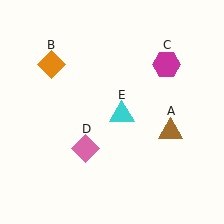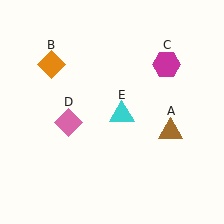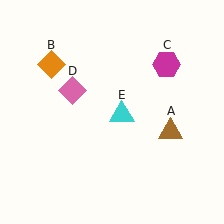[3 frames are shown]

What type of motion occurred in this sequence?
The pink diamond (object D) rotated clockwise around the center of the scene.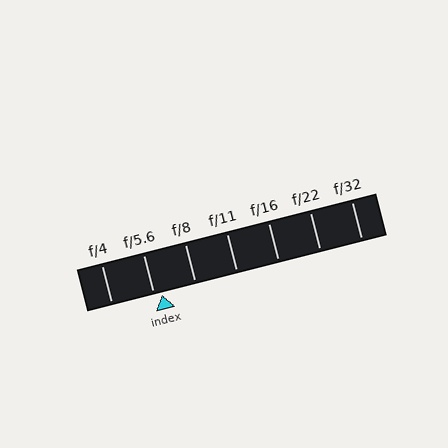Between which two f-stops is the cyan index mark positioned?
The index mark is between f/5.6 and f/8.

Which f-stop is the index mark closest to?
The index mark is closest to f/5.6.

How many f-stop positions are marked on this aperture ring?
There are 7 f-stop positions marked.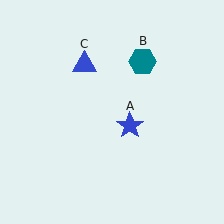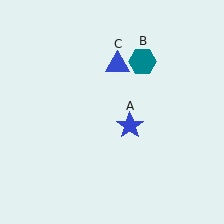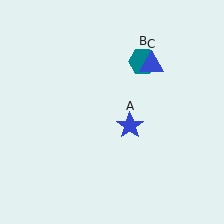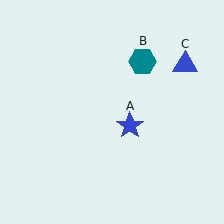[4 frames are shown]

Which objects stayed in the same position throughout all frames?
Blue star (object A) and teal hexagon (object B) remained stationary.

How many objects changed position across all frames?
1 object changed position: blue triangle (object C).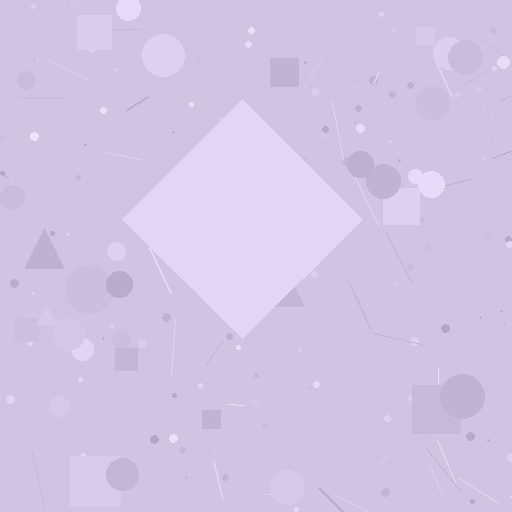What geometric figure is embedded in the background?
A diamond is embedded in the background.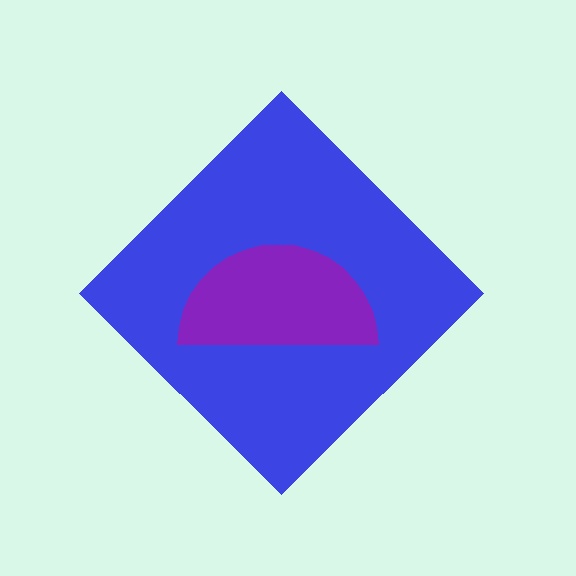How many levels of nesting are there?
2.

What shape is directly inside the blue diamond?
The purple semicircle.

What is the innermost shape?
The purple semicircle.